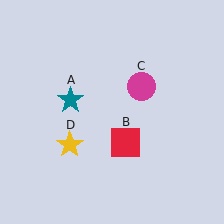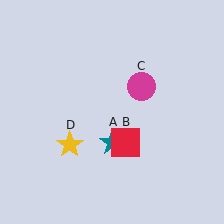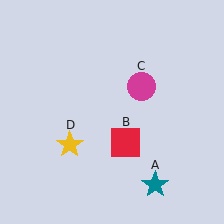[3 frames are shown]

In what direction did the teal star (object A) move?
The teal star (object A) moved down and to the right.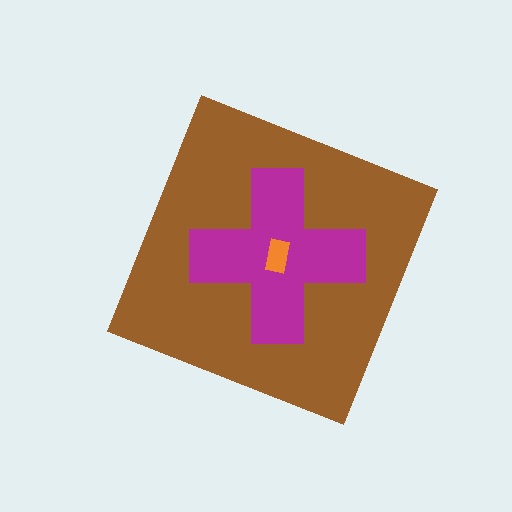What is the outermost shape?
The brown diamond.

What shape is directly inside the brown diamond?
The magenta cross.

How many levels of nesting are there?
3.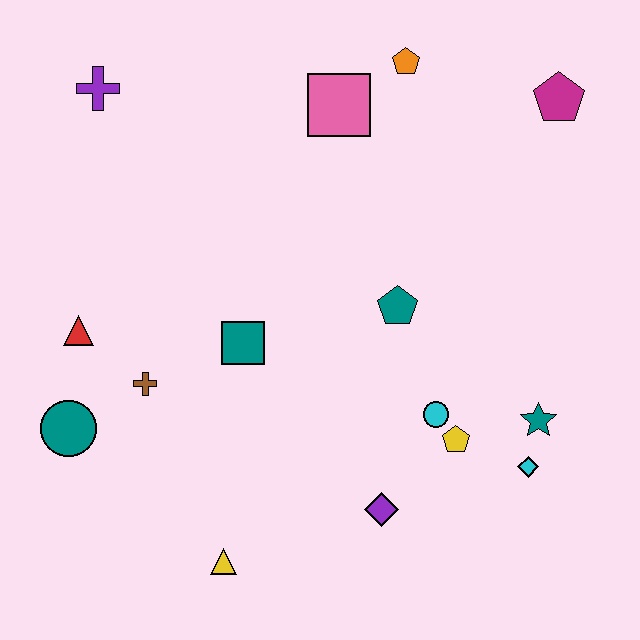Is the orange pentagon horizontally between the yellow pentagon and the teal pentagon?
Yes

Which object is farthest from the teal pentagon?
The purple cross is farthest from the teal pentagon.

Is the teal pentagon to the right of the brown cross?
Yes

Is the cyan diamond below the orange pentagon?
Yes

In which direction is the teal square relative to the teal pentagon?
The teal square is to the left of the teal pentagon.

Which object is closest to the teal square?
The brown cross is closest to the teal square.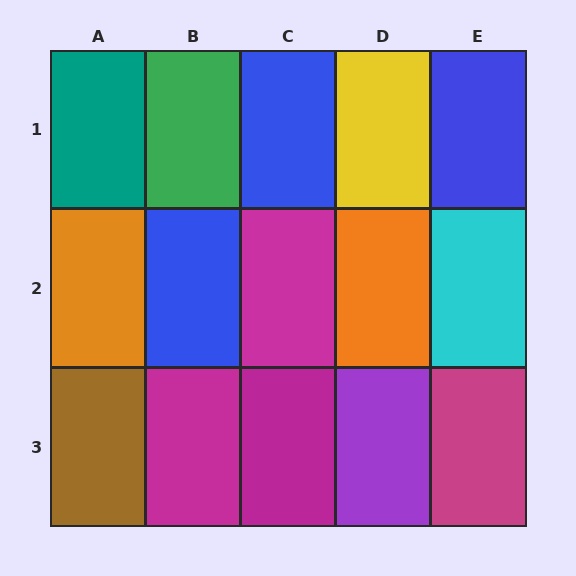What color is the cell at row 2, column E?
Cyan.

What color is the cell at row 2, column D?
Orange.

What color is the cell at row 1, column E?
Blue.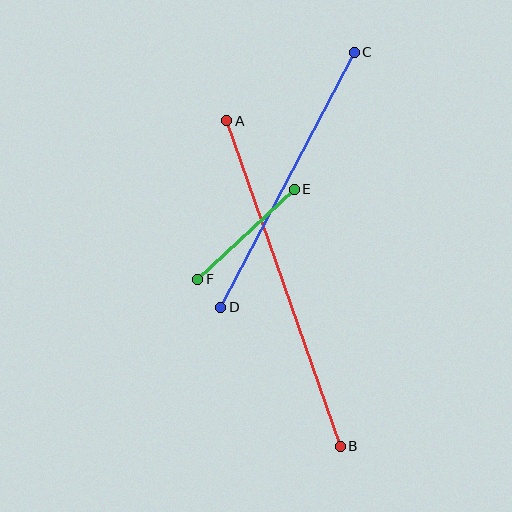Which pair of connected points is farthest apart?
Points A and B are farthest apart.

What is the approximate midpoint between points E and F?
The midpoint is at approximately (246, 234) pixels.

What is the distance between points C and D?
The distance is approximately 288 pixels.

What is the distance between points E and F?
The distance is approximately 132 pixels.